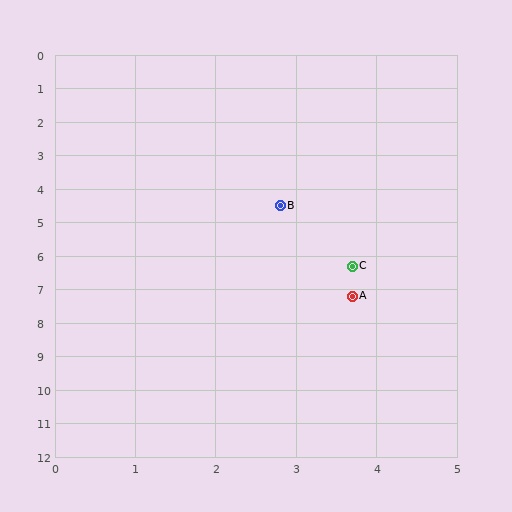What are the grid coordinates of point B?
Point B is at approximately (2.8, 4.5).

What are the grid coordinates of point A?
Point A is at approximately (3.7, 7.2).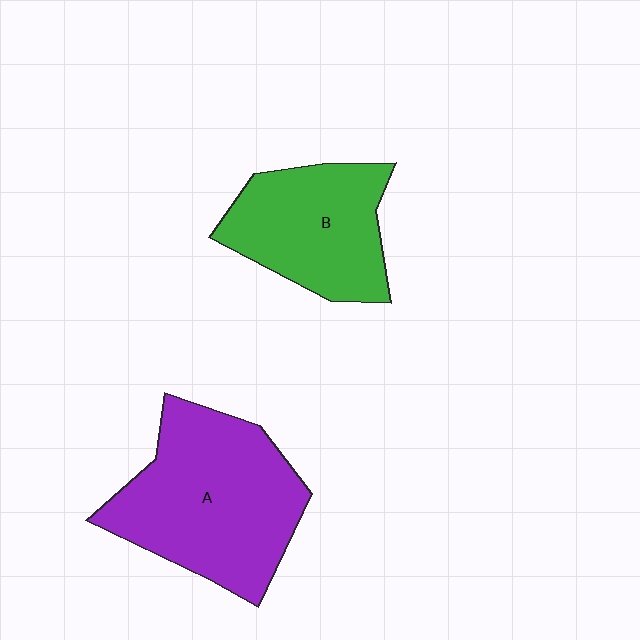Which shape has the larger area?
Shape A (purple).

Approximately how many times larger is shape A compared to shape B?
Approximately 1.4 times.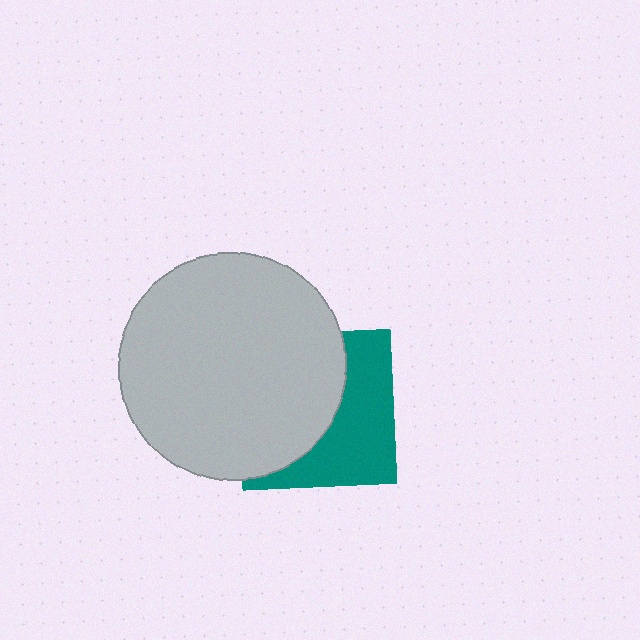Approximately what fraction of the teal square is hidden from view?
Roughly 54% of the teal square is hidden behind the light gray circle.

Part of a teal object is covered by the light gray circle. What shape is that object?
It is a square.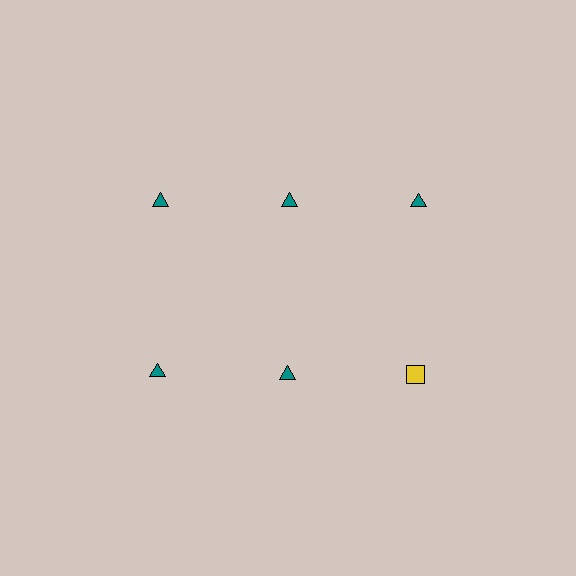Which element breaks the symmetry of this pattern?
The yellow square in the second row, center column breaks the symmetry. All other shapes are teal triangles.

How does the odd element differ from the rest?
It differs in both color (yellow instead of teal) and shape (square instead of triangle).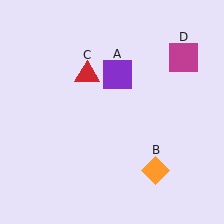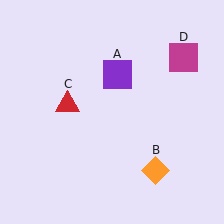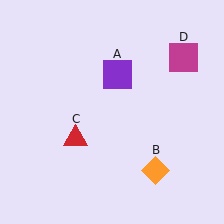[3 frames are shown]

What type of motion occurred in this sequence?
The red triangle (object C) rotated counterclockwise around the center of the scene.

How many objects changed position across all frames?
1 object changed position: red triangle (object C).